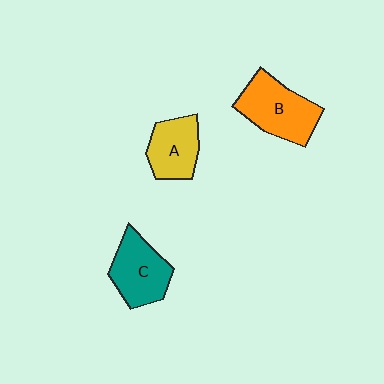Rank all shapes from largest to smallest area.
From largest to smallest: B (orange), C (teal), A (yellow).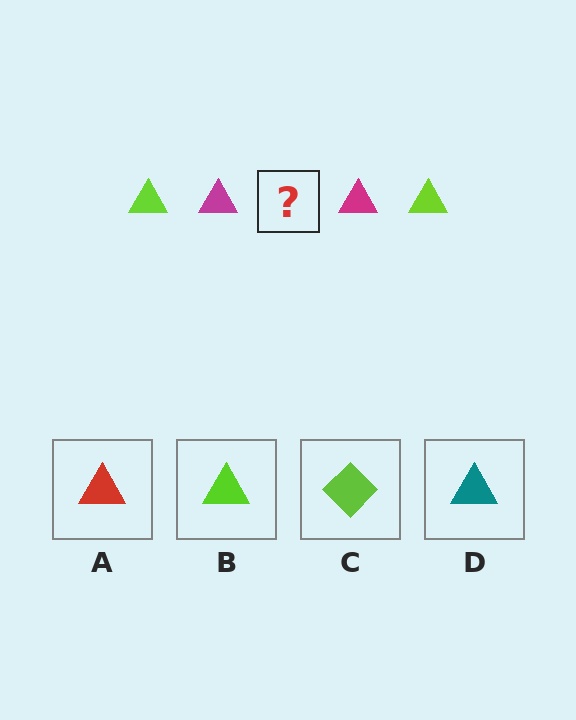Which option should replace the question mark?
Option B.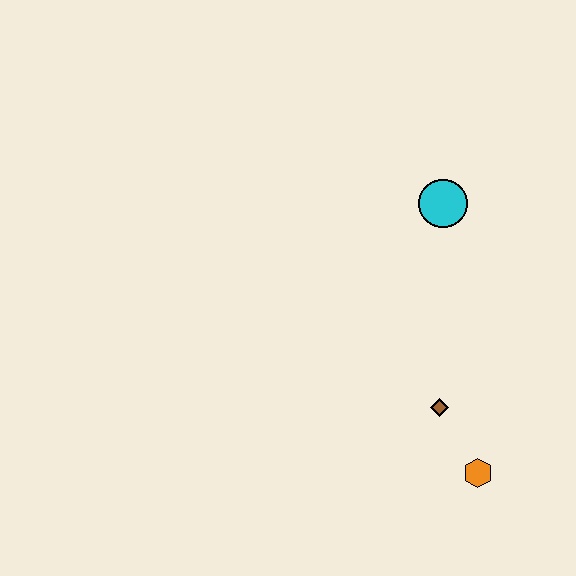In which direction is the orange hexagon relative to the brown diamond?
The orange hexagon is below the brown diamond.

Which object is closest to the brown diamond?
The orange hexagon is closest to the brown diamond.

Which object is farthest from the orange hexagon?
The cyan circle is farthest from the orange hexagon.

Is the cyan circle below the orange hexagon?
No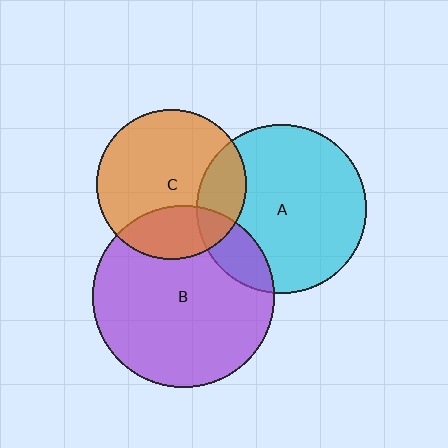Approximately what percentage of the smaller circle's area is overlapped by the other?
Approximately 20%.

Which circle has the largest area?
Circle B (purple).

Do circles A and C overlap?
Yes.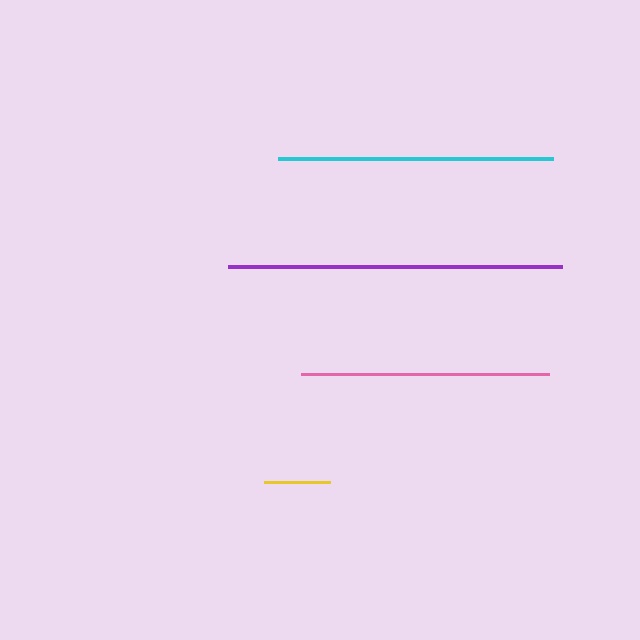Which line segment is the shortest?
The yellow line is the shortest at approximately 66 pixels.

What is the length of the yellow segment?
The yellow segment is approximately 66 pixels long.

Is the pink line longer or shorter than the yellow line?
The pink line is longer than the yellow line.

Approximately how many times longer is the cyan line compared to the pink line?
The cyan line is approximately 1.1 times the length of the pink line.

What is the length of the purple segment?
The purple segment is approximately 334 pixels long.